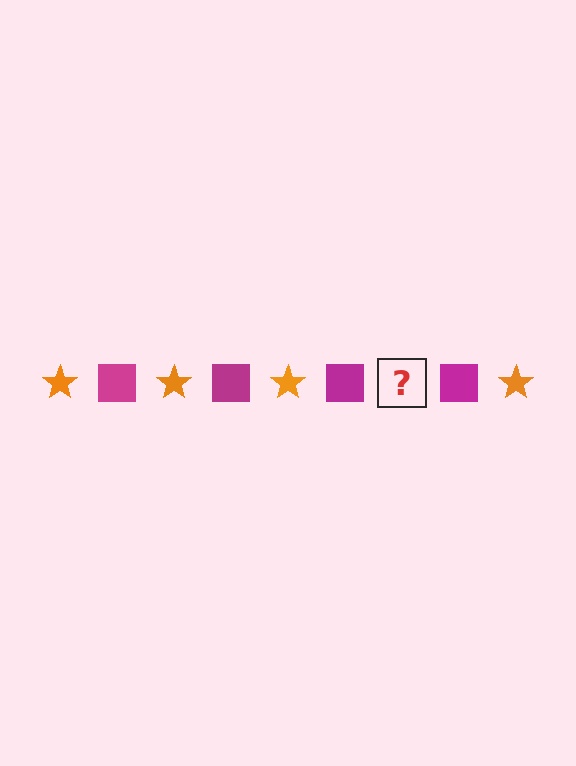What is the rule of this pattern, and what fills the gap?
The rule is that the pattern alternates between orange star and magenta square. The gap should be filled with an orange star.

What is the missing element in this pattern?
The missing element is an orange star.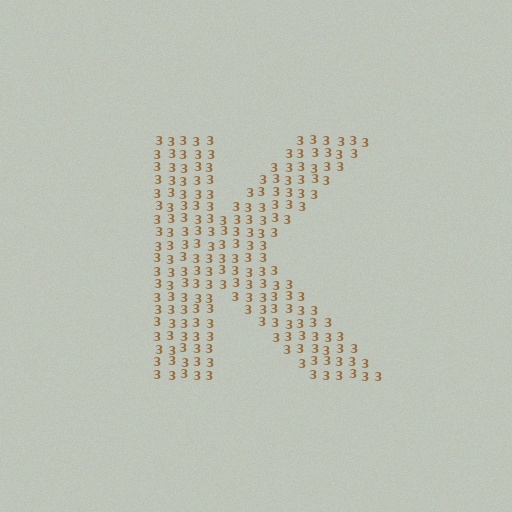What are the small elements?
The small elements are digit 3's.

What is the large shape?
The large shape is the letter K.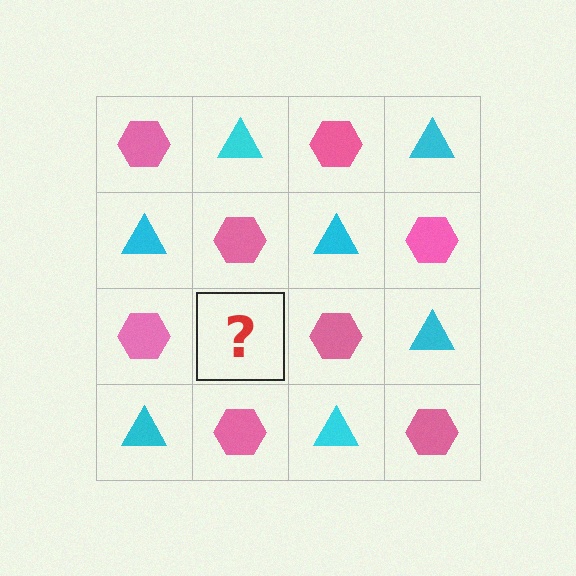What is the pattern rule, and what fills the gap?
The rule is that it alternates pink hexagon and cyan triangle in a checkerboard pattern. The gap should be filled with a cyan triangle.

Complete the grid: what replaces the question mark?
The question mark should be replaced with a cyan triangle.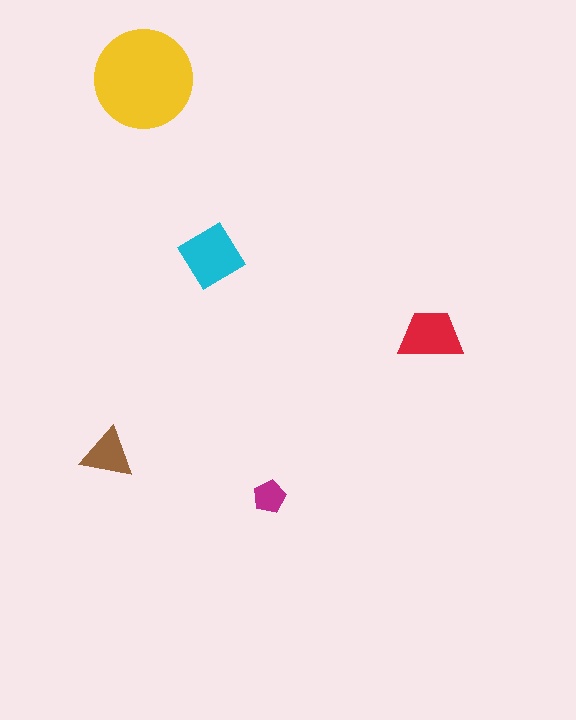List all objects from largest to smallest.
The yellow circle, the cyan diamond, the red trapezoid, the brown triangle, the magenta pentagon.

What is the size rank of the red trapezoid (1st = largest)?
3rd.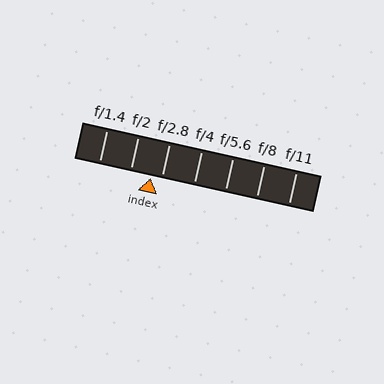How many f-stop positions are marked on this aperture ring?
There are 7 f-stop positions marked.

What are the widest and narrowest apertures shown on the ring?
The widest aperture shown is f/1.4 and the narrowest is f/11.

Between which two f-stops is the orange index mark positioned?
The index mark is between f/2 and f/2.8.